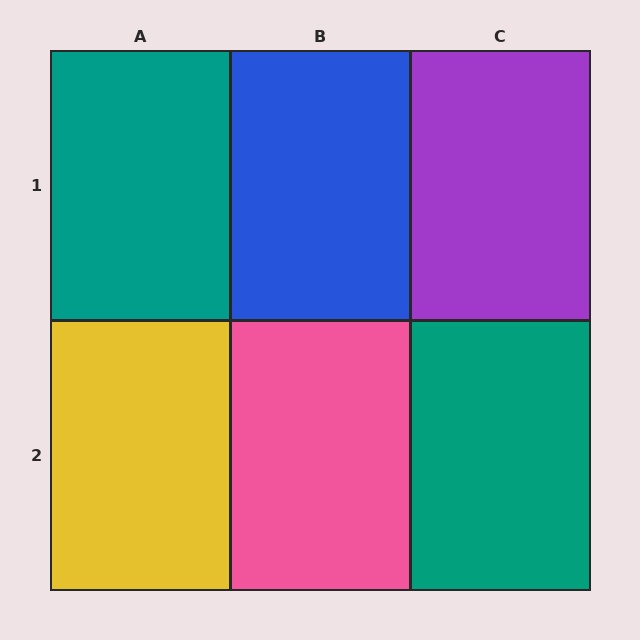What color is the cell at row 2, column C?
Teal.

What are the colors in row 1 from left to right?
Teal, blue, purple.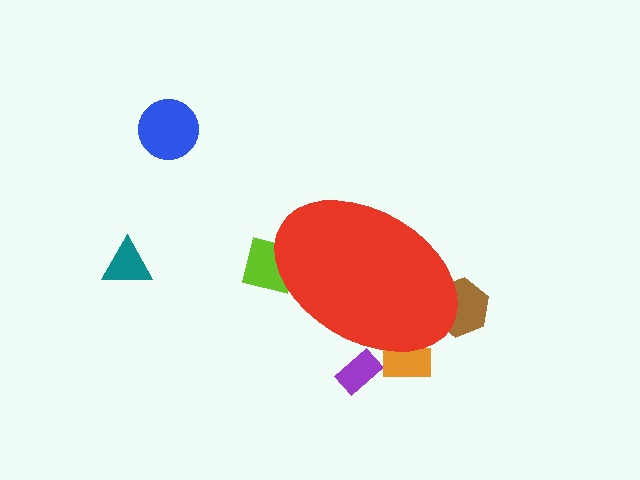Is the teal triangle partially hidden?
No, the teal triangle is fully visible.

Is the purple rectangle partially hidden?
Yes, the purple rectangle is partially hidden behind the red ellipse.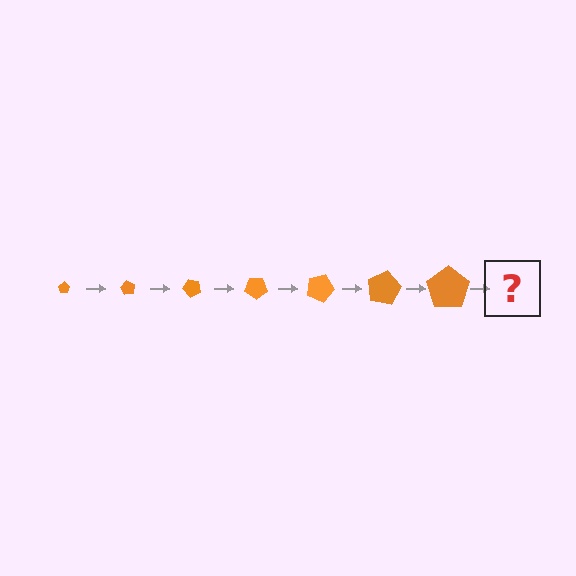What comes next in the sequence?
The next element should be a pentagon, larger than the previous one and rotated 420 degrees from the start.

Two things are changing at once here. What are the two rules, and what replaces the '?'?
The two rules are that the pentagon grows larger each step and it rotates 60 degrees each step. The '?' should be a pentagon, larger than the previous one and rotated 420 degrees from the start.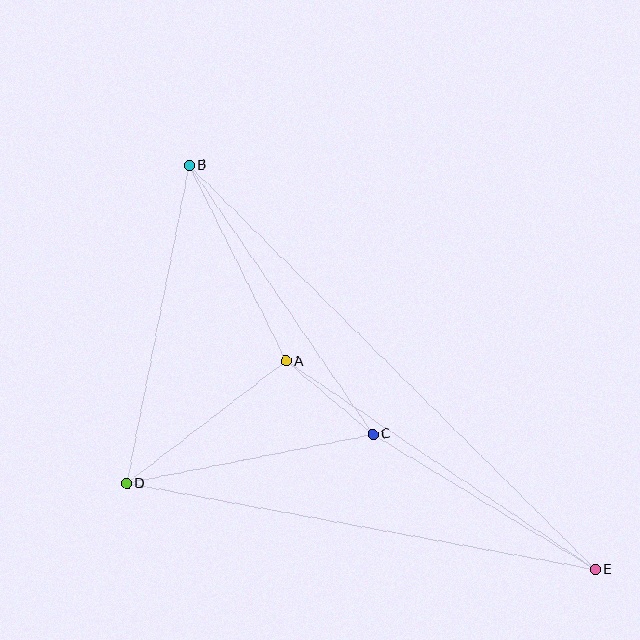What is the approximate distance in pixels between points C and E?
The distance between C and E is approximately 260 pixels.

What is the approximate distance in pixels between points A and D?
The distance between A and D is approximately 201 pixels.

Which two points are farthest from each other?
Points B and E are farthest from each other.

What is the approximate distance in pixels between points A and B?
The distance between A and B is approximately 218 pixels.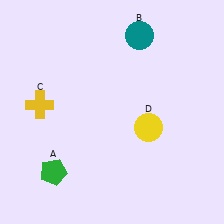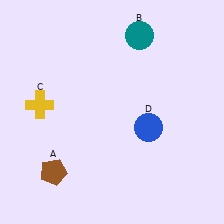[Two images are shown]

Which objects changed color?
A changed from green to brown. D changed from yellow to blue.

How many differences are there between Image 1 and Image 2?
There are 2 differences between the two images.